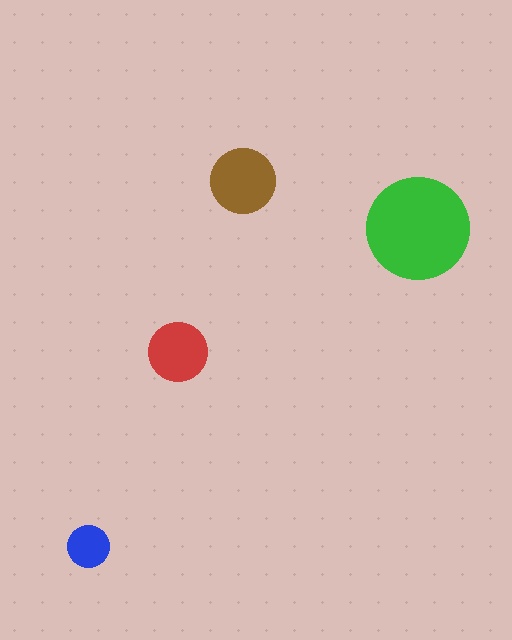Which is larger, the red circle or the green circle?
The green one.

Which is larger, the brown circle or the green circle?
The green one.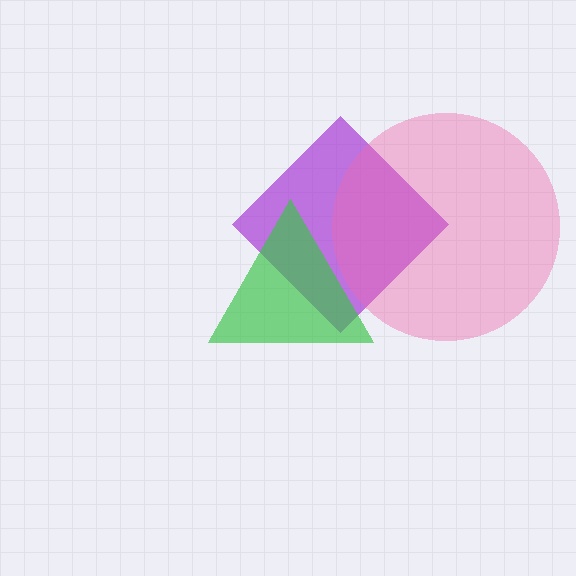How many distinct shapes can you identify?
There are 3 distinct shapes: a purple diamond, a pink circle, a green triangle.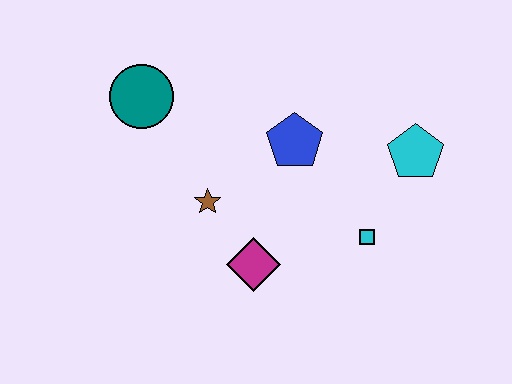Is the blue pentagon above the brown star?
Yes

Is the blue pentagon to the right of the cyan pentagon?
No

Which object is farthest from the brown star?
The cyan pentagon is farthest from the brown star.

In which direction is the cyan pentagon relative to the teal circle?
The cyan pentagon is to the right of the teal circle.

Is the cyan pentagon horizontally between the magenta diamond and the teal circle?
No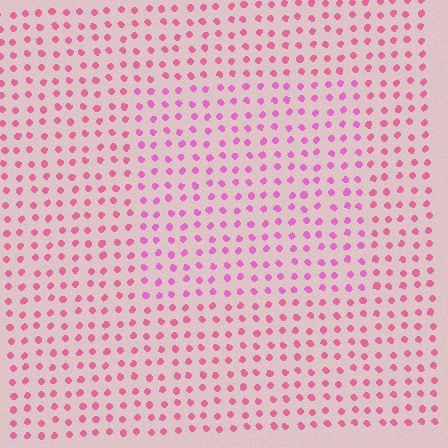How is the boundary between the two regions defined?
The boundary is defined purely by a slight shift in hue (about 22 degrees). Spacing, size, and orientation are identical on both sides.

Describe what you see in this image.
The image is filled with small pink elements in a uniform arrangement. A rectangle-shaped region is visible where the elements are tinted to a slightly different hue, forming a subtle color boundary.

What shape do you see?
I see a rectangle.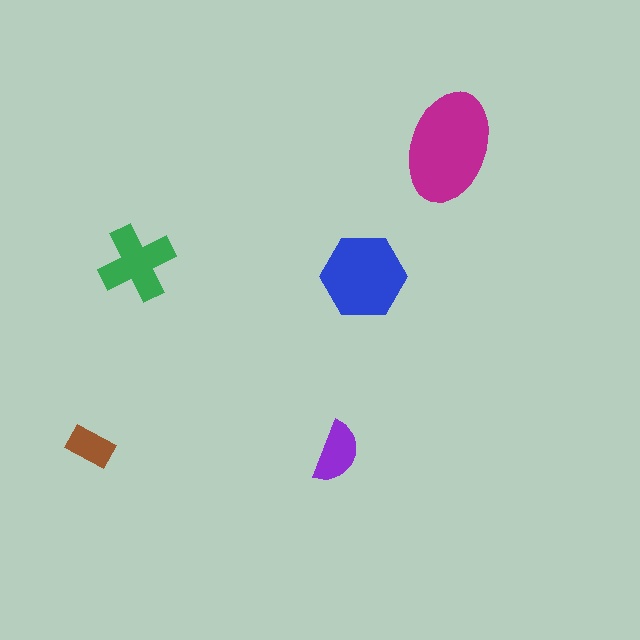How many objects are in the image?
There are 5 objects in the image.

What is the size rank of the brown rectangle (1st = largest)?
5th.